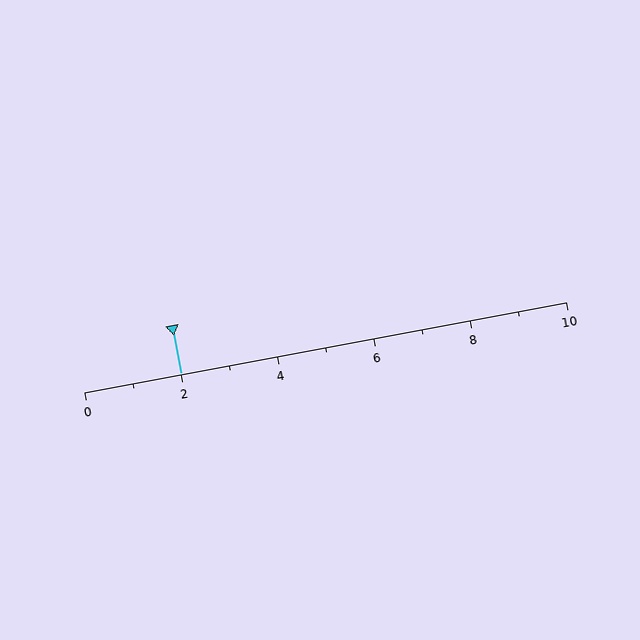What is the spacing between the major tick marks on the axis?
The major ticks are spaced 2 apart.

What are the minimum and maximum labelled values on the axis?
The axis runs from 0 to 10.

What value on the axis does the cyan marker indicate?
The marker indicates approximately 2.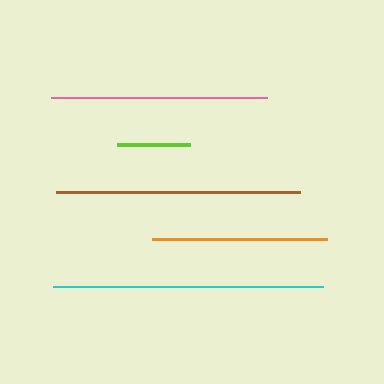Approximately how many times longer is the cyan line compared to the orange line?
The cyan line is approximately 1.5 times the length of the orange line.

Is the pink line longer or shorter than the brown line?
The brown line is longer than the pink line.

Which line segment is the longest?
The cyan line is the longest at approximately 270 pixels.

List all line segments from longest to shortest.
From longest to shortest: cyan, brown, pink, orange, lime.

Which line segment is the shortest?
The lime line is the shortest at approximately 73 pixels.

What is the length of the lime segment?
The lime segment is approximately 73 pixels long.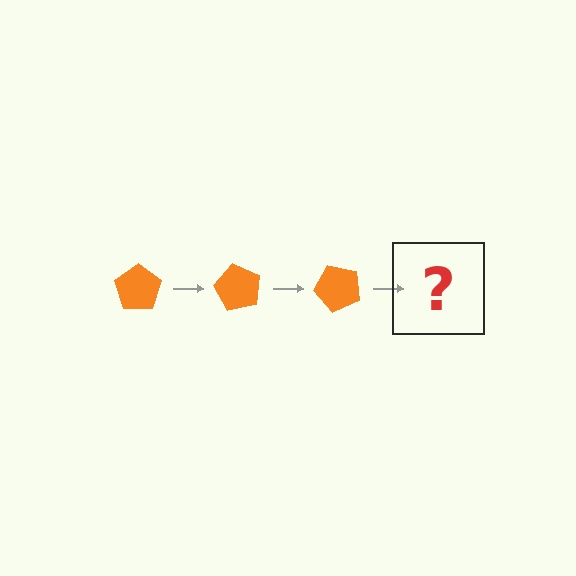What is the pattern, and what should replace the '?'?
The pattern is that the pentagon rotates 60 degrees each step. The '?' should be an orange pentagon rotated 180 degrees.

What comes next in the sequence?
The next element should be an orange pentagon rotated 180 degrees.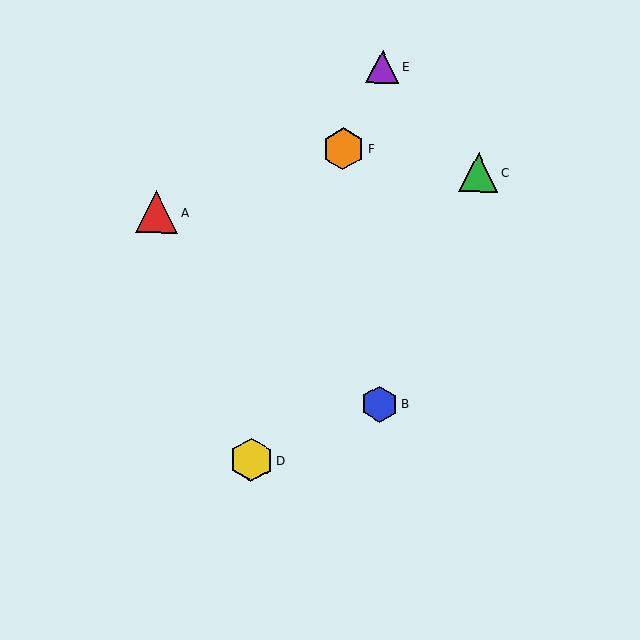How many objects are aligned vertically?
2 objects (B, E) are aligned vertically.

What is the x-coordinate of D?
Object D is at x≈251.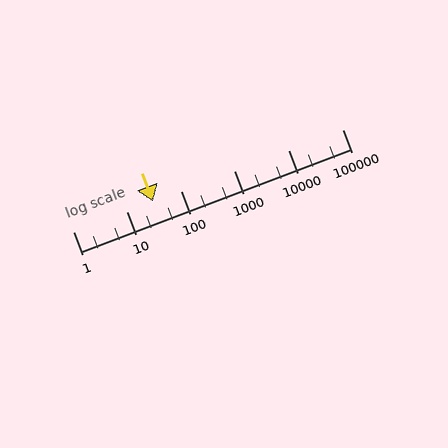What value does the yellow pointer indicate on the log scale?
The pointer indicates approximately 31.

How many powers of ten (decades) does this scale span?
The scale spans 5 decades, from 1 to 100000.